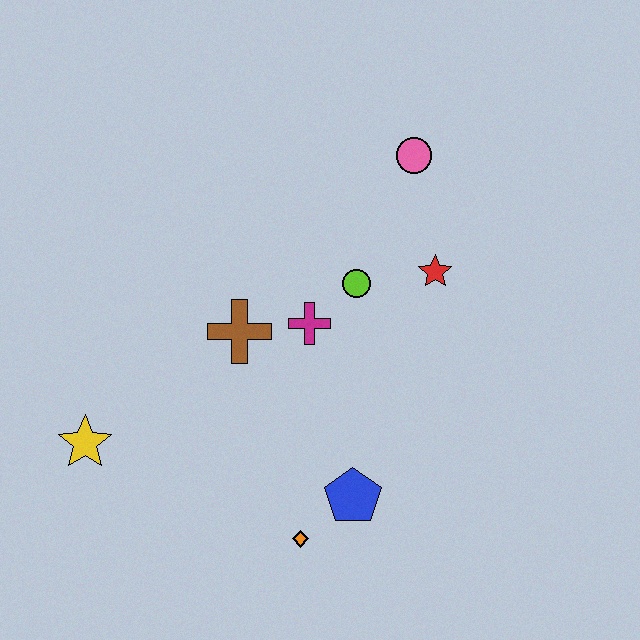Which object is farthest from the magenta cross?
The yellow star is farthest from the magenta cross.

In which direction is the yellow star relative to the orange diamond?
The yellow star is to the left of the orange diamond.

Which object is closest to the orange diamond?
The blue pentagon is closest to the orange diamond.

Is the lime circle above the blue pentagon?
Yes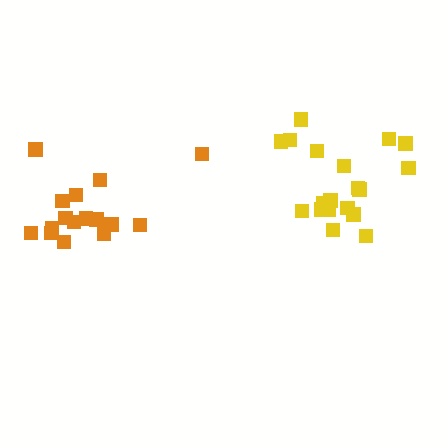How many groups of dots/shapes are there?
There are 2 groups.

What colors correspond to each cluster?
The clusters are colored: yellow, orange.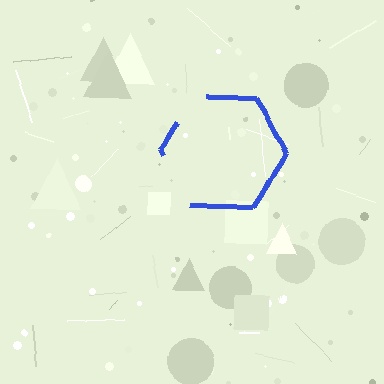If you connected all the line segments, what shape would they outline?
They would outline a hexagon.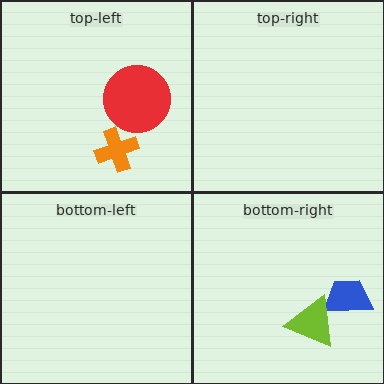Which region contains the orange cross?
The top-left region.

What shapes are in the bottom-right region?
The blue trapezoid, the lime triangle.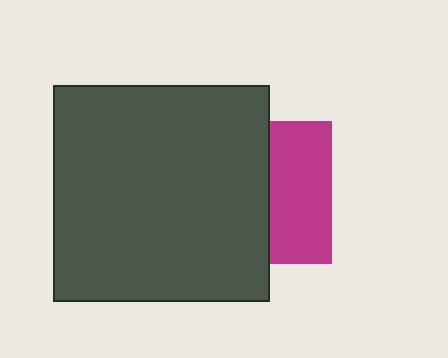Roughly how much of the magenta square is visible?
A small part of it is visible (roughly 44%).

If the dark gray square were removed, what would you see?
You would see the complete magenta square.